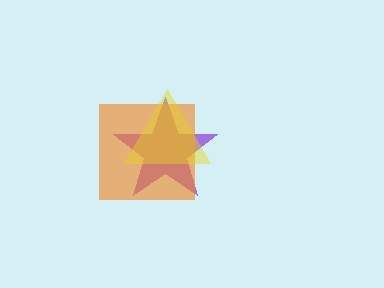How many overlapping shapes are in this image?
There are 3 overlapping shapes in the image.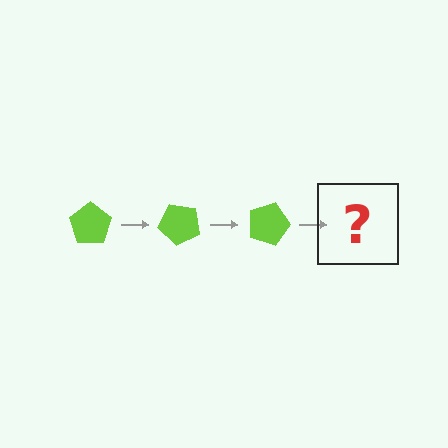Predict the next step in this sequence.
The next step is a lime pentagon rotated 135 degrees.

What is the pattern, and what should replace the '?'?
The pattern is that the pentagon rotates 45 degrees each step. The '?' should be a lime pentagon rotated 135 degrees.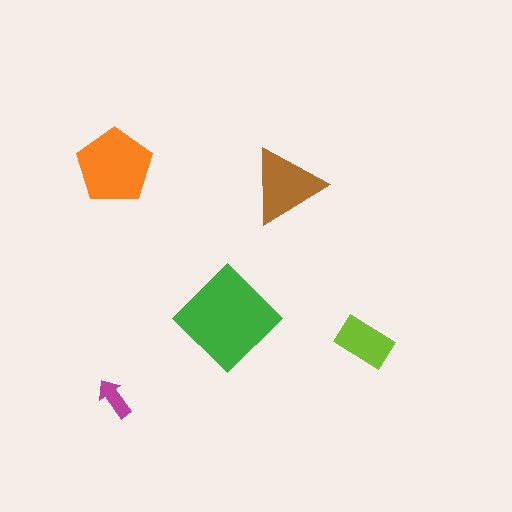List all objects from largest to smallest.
The green diamond, the orange pentagon, the brown triangle, the lime rectangle, the magenta arrow.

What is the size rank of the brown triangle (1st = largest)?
3rd.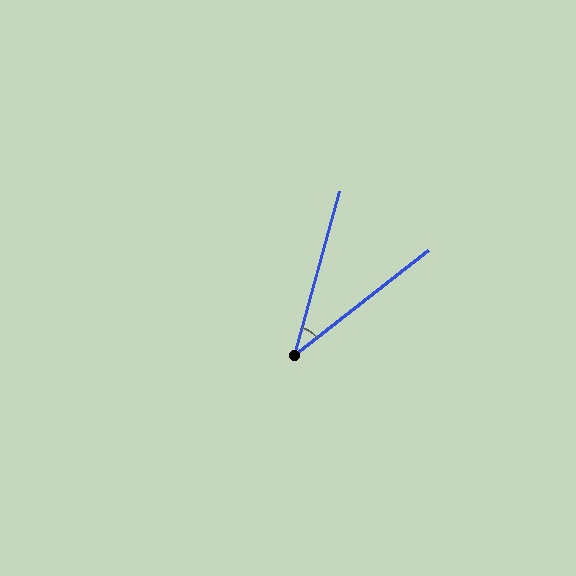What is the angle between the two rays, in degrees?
Approximately 37 degrees.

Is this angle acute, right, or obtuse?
It is acute.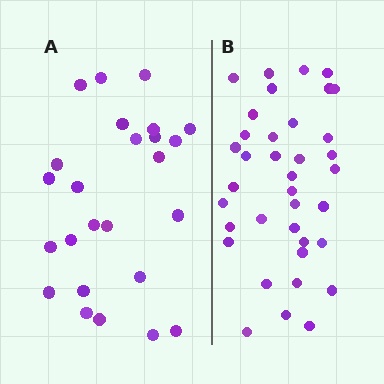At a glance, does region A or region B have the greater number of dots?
Region B (the right region) has more dots.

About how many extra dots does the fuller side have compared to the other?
Region B has roughly 12 or so more dots than region A.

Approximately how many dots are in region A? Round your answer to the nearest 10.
About 20 dots. (The exact count is 25, which rounds to 20.)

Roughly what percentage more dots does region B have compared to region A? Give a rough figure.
About 50% more.